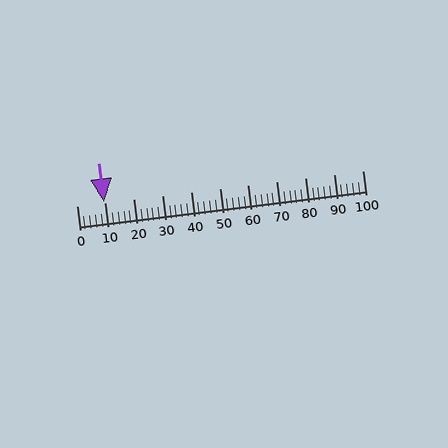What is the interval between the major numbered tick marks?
The major tick marks are spaced 10 units apart.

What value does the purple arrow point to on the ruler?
The purple arrow points to approximately 10.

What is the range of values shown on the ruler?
The ruler shows values from 0 to 100.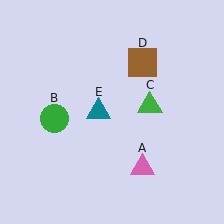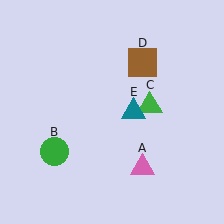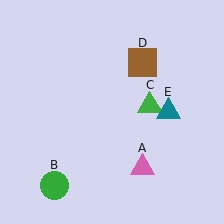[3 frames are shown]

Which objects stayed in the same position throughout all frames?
Pink triangle (object A) and green triangle (object C) and brown square (object D) remained stationary.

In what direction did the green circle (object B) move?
The green circle (object B) moved down.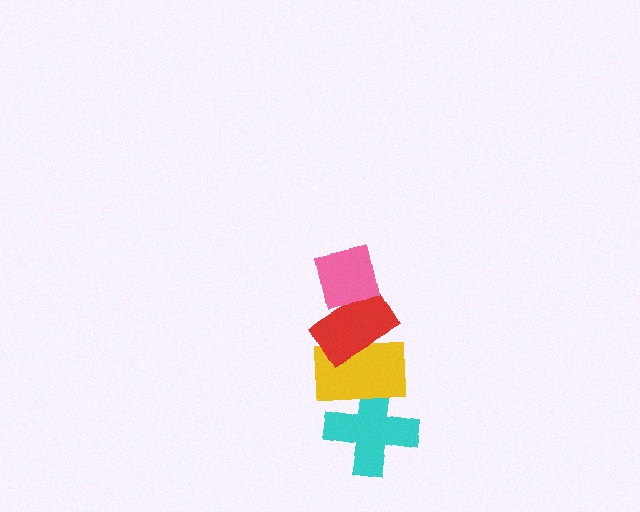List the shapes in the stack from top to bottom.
From top to bottom: the pink square, the red rectangle, the yellow rectangle, the cyan cross.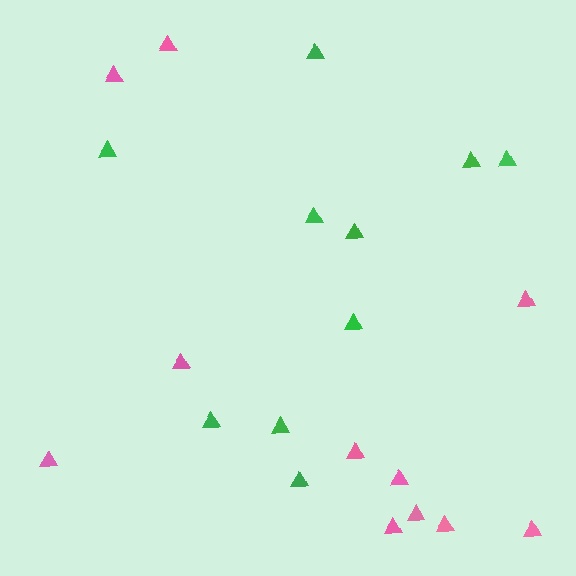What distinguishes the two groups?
There are 2 groups: one group of green triangles (10) and one group of pink triangles (11).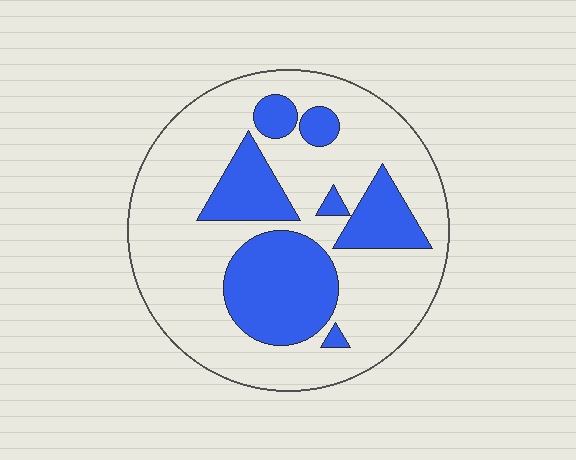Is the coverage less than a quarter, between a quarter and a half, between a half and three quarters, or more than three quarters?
Between a quarter and a half.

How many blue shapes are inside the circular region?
7.